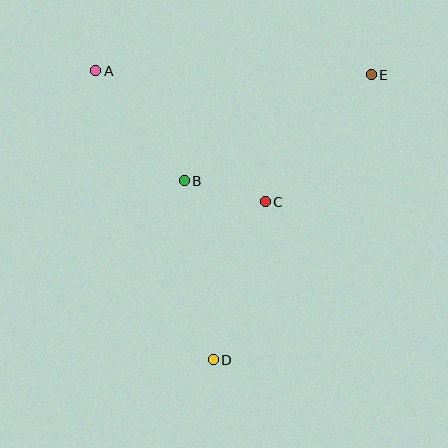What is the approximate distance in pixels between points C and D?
The distance between C and D is approximately 166 pixels.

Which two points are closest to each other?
Points B and C are closest to each other.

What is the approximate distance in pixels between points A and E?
The distance between A and E is approximately 276 pixels.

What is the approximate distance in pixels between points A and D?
The distance between A and D is approximately 312 pixels.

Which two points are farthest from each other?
Points D and E are farthest from each other.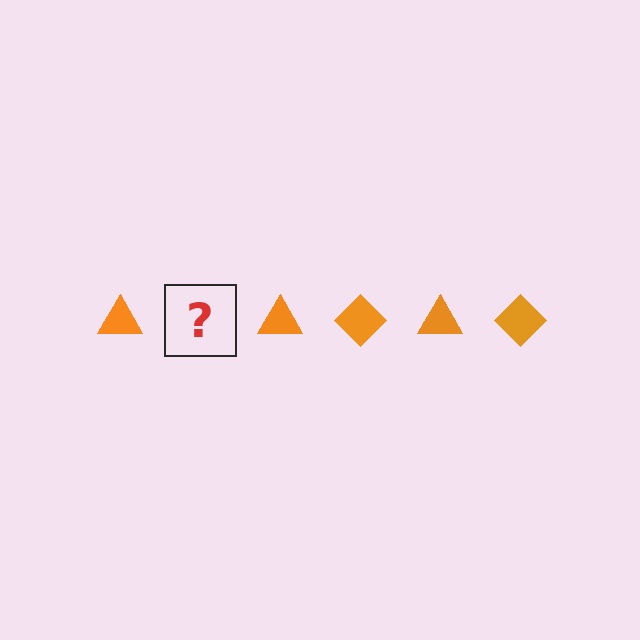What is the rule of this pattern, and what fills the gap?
The rule is that the pattern cycles through triangle, diamond shapes in orange. The gap should be filled with an orange diamond.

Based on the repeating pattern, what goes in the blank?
The blank should be an orange diamond.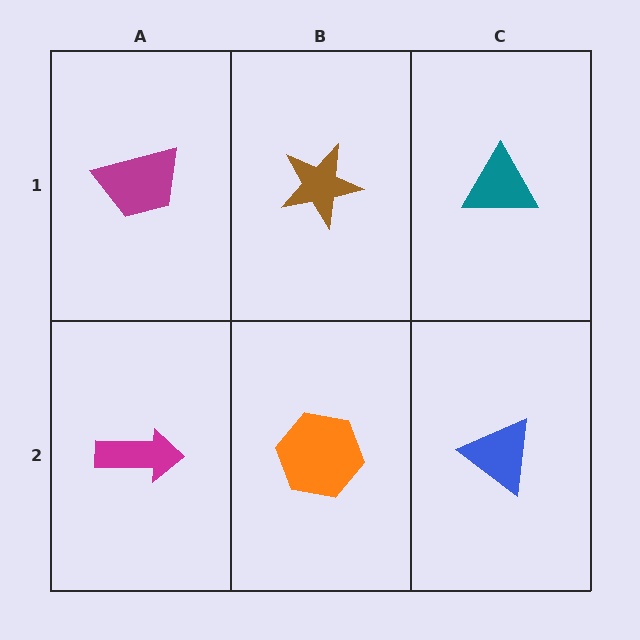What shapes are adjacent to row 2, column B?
A brown star (row 1, column B), a magenta arrow (row 2, column A), a blue triangle (row 2, column C).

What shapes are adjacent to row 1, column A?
A magenta arrow (row 2, column A), a brown star (row 1, column B).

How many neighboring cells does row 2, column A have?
2.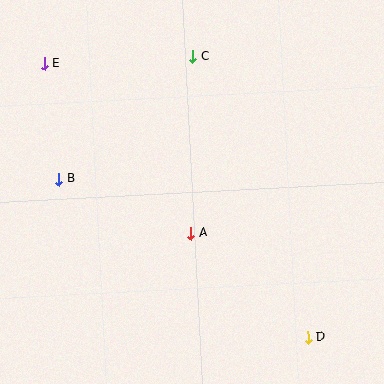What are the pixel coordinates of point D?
Point D is at (308, 337).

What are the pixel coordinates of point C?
Point C is at (193, 56).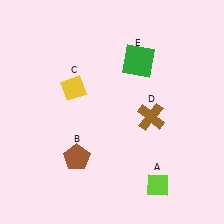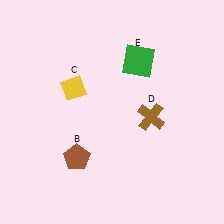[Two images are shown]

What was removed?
The lime diamond (A) was removed in Image 2.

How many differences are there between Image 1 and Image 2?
There is 1 difference between the two images.